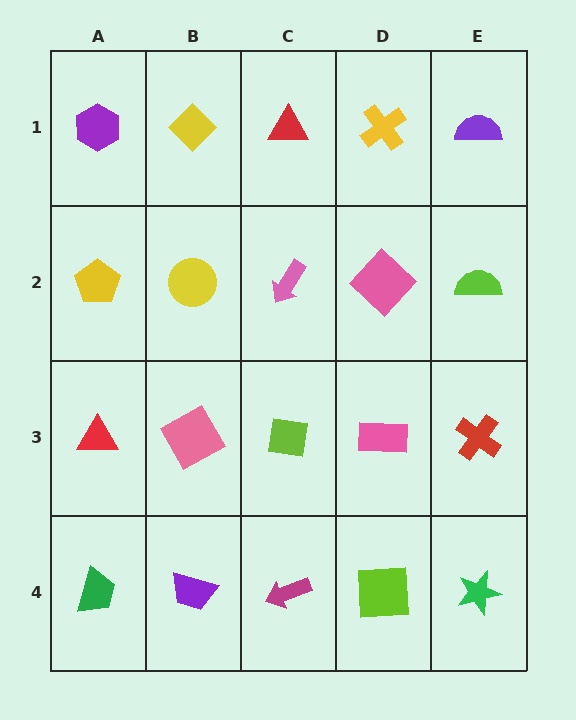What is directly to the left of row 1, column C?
A yellow diamond.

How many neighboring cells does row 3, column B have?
4.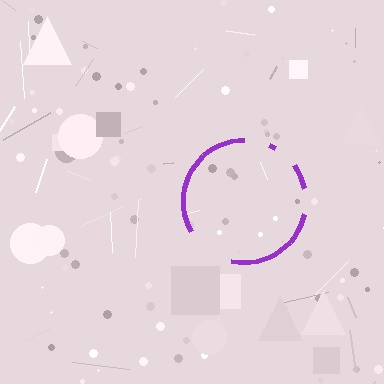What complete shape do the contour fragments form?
The contour fragments form a circle.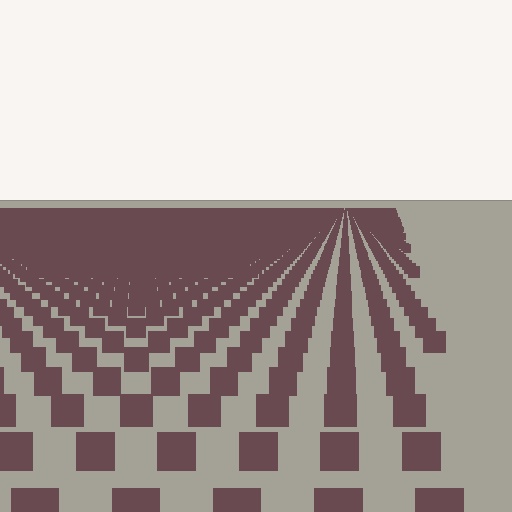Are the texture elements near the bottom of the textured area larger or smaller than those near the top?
Larger. Near the bottom, elements are closer to the viewer and appear at a bigger on-screen size.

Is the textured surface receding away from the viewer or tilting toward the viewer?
The surface is receding away from the viewer. Texture elements get smaller and denser toward the top.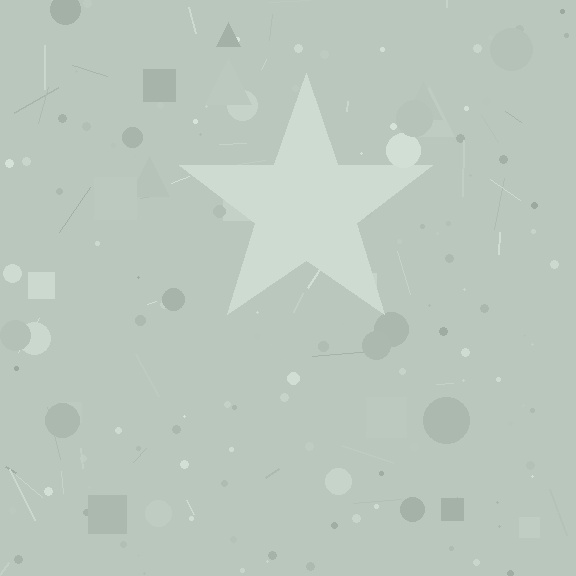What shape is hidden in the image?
A star is hidden in the image.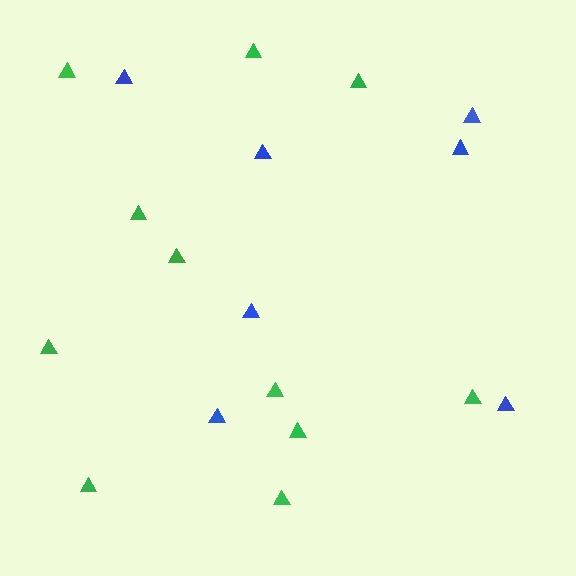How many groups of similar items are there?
There are 2 groups: one group of blue triangles (7) and one group of green triangles (11).